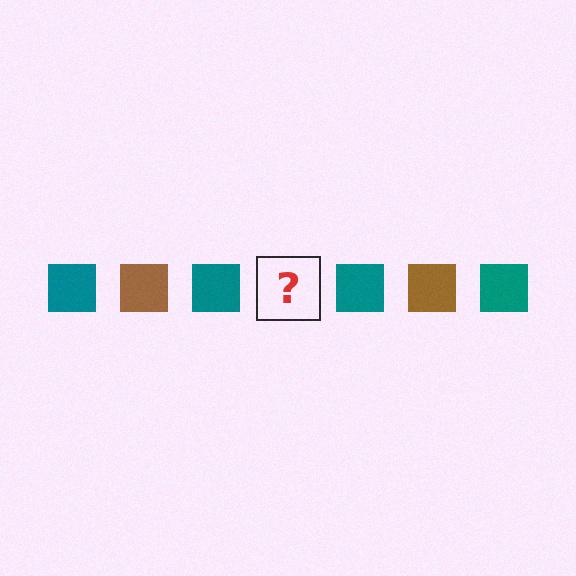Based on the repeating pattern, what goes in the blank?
The blank should be a brown square.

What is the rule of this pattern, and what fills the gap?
The rule is that the pattern cycles through teal, brown squares. The gap should be filled with a brown square.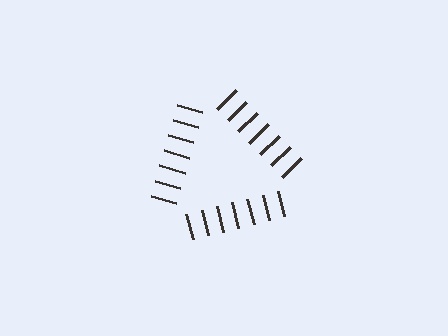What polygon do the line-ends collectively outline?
An illusory triangle — the line segments terminate on its edges but no continuous stroke is drawn.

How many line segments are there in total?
21 — 7 along each of the 3 edges.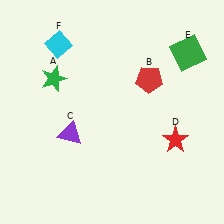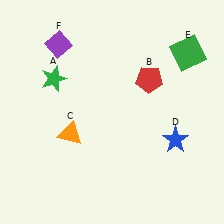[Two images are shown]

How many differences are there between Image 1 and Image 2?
There are 3 differences between the two images.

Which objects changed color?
C changed from purple to orange. D changed from red to blue. F changed from cyan to purple.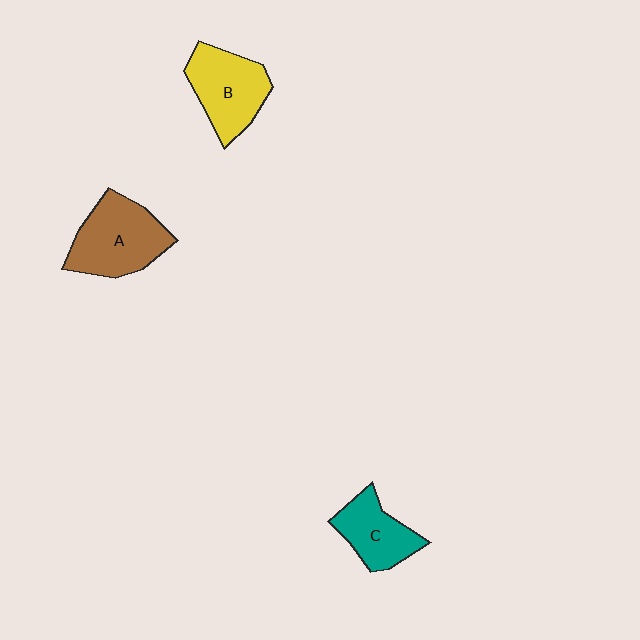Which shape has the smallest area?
Shape C (teal).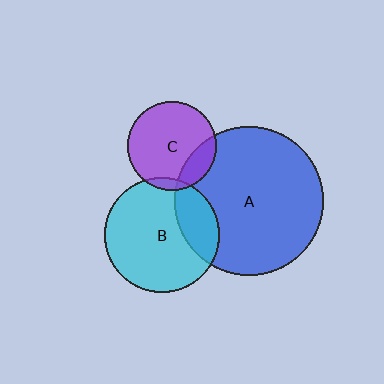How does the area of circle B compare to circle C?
Approximately 1.7 times.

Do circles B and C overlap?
Yes.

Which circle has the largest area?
Circle A (blue).